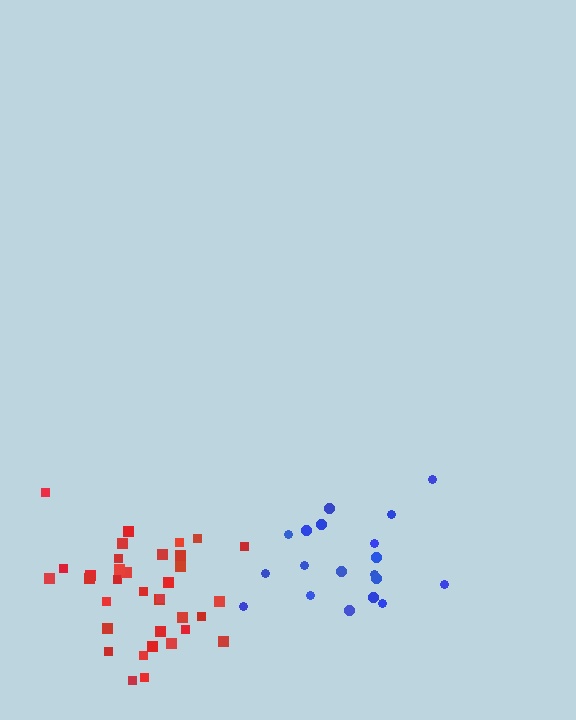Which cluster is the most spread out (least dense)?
Blue.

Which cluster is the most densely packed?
Red.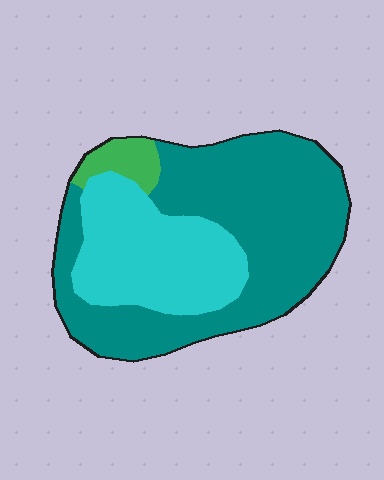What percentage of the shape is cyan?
Cyan takes up between a quarter and a half of the shape.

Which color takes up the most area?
Teal, at roughly 60%.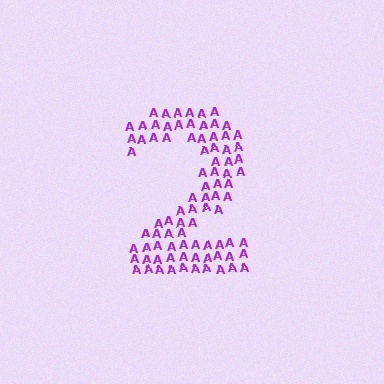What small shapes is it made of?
It is made of small letter A's.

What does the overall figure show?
The overall figure shows the digit 2.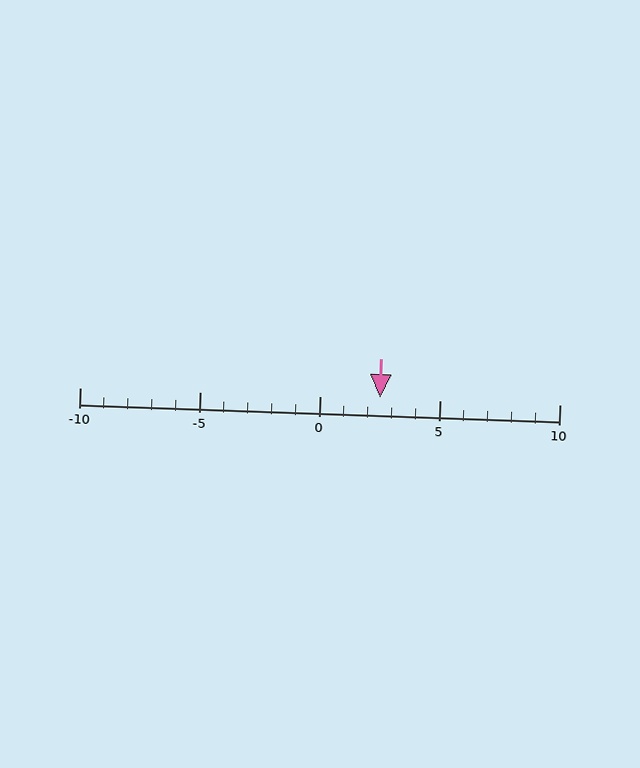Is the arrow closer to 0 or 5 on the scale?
The arrow is closer to 5.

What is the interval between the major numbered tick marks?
The major tick marks are spaced 5 units apart.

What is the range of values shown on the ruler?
The ruler shows values from -10 to 10.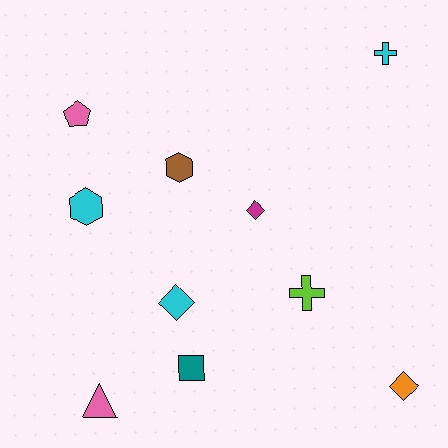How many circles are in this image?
There are no circles.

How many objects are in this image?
There are 10 objects.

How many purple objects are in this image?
There are no purple objects.